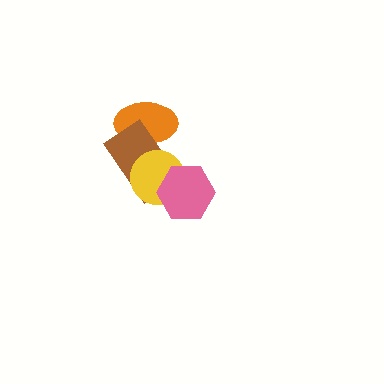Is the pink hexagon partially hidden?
No, no other shape covers it.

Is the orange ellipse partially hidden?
Yes, it is partially covered by another shape.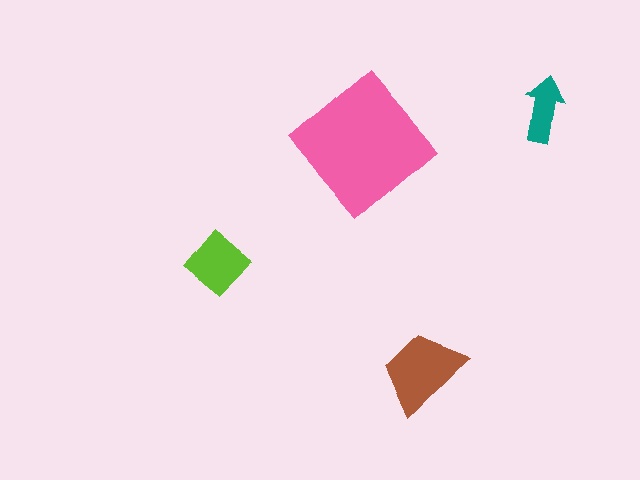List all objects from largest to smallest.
The pink diamond, the brown trapezoid, the lime diamond, the teal arrow.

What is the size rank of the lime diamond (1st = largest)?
3rd.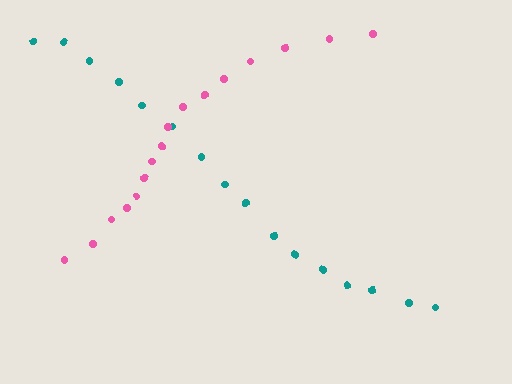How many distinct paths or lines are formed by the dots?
There are 2 distinct paths.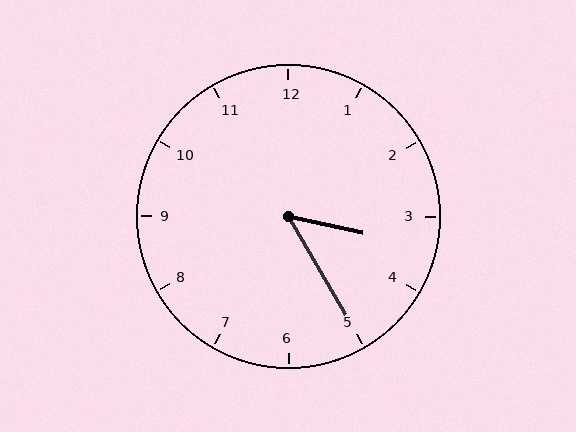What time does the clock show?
3:25.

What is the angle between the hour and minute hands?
Approximately 48 degrees.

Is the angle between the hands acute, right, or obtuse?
It is acute.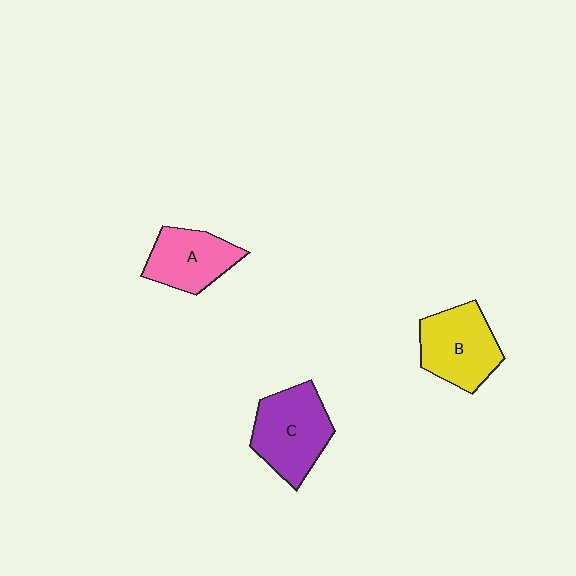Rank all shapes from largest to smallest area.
From largest to smallest: C (purple), B (yellow), A (pink).